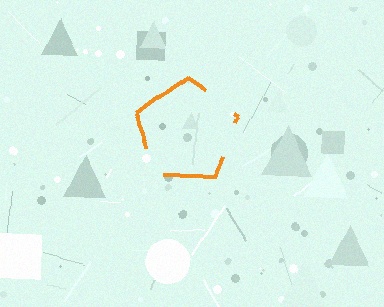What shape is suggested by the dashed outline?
The dashed outline suggests a pentagon.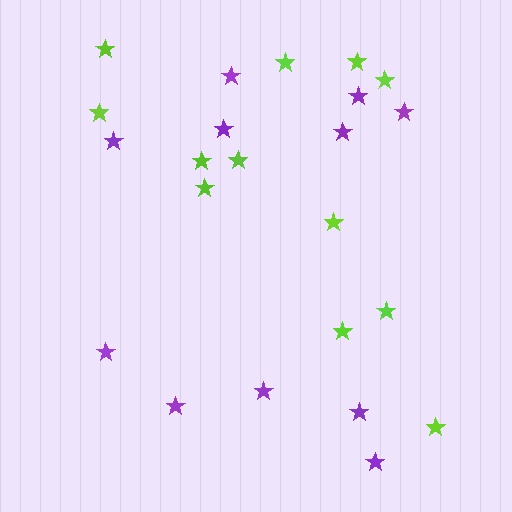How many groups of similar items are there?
There are 2 groups: one group of lime stars (12) and one group of purple stars (11).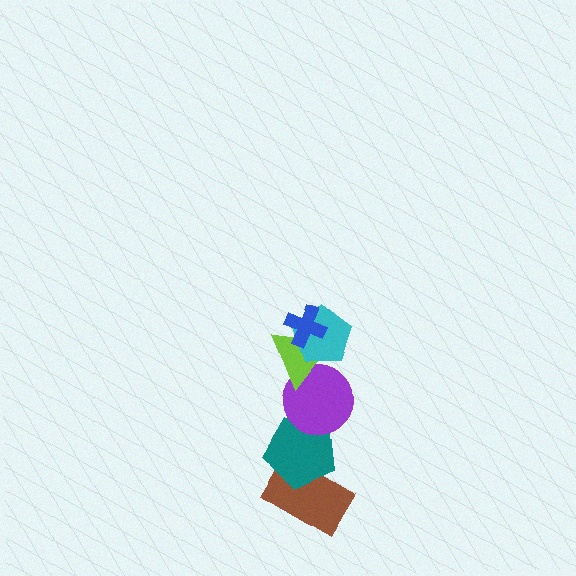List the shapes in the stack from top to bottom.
From top to bottom: the blue cross, the cyan pentagon, the lime triangle, the purple circle, the teal pentagon, the brown rectangle.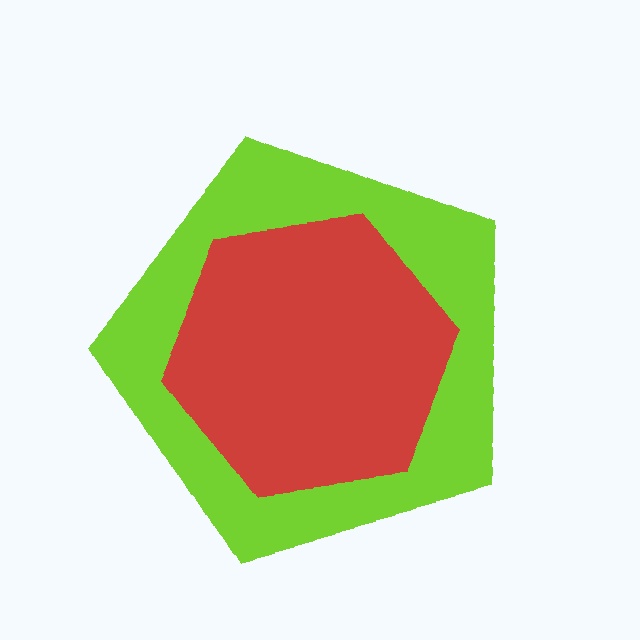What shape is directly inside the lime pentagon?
The red hexagon.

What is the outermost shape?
The lime pentagon.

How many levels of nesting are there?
2.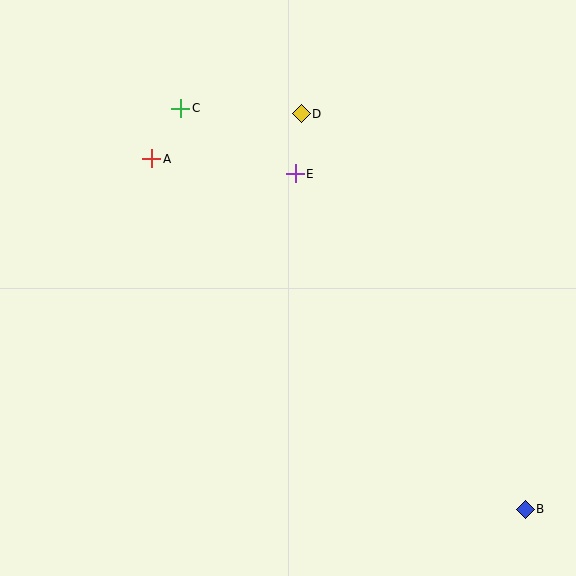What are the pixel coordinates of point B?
Point B is at (525, 509).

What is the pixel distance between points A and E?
The distance between A and E is 144 pixels.